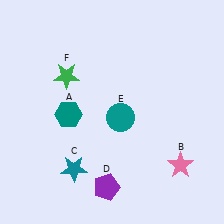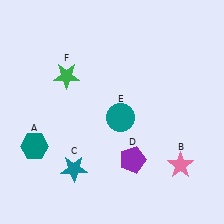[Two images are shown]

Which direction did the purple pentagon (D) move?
The purple pentagon (D) moved up.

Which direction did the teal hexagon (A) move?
The teal hexagon (A) moved left.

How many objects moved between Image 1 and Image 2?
2 objects moved between the two images.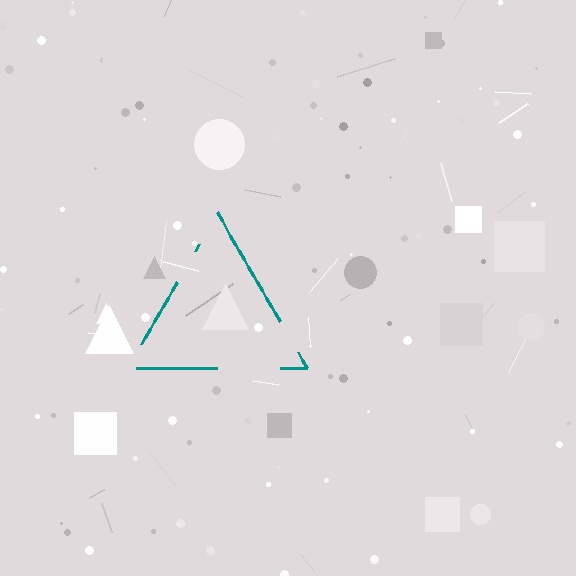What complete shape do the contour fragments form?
The contour fragments form a triangle.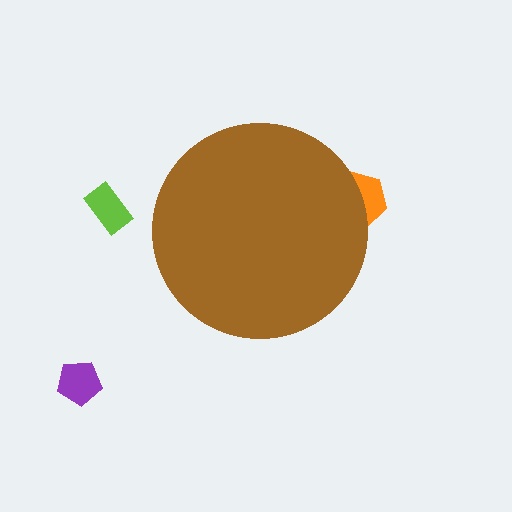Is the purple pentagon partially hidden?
No, the purple pentagon is fully visible.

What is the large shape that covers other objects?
A brown circle.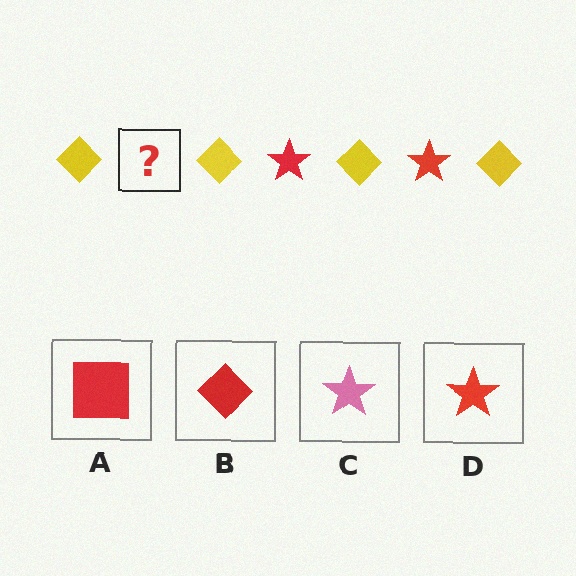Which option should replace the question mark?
Option D.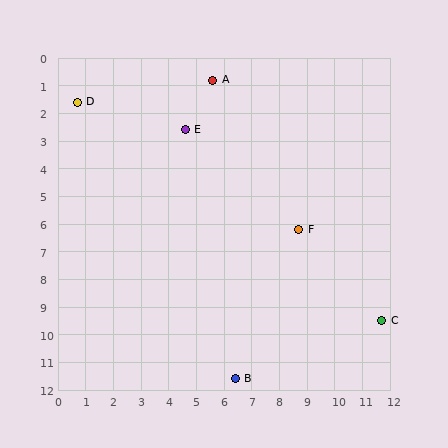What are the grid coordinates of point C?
Point C is at approximately (11.7, 9.5).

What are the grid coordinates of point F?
Point F is at approximately (8.7, 6.2).